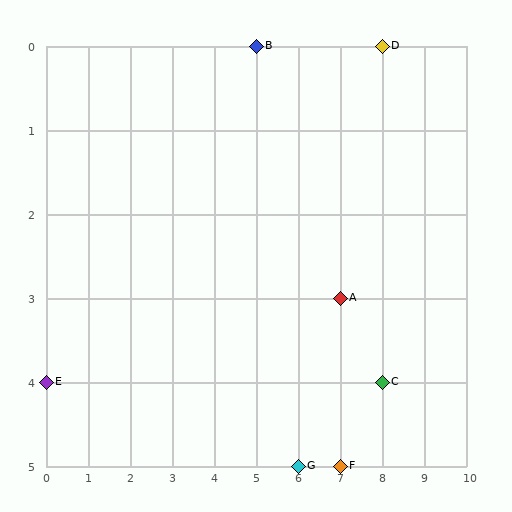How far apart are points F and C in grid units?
Points F and C are 1 column and 1 row apart (about 1.4 grid units diagonally).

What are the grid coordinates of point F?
Point F is at grid coordinates (7, 5).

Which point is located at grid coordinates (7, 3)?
Point A is at (7, 3).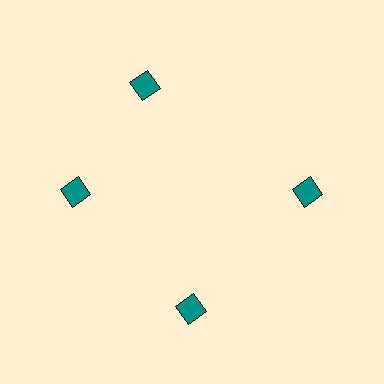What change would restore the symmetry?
The symmetry would be restored by rotating it back into even spacing with its neighbors so that all 4 squares sit at equal angles and equal distance from the center.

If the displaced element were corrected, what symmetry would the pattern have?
It would have 4-fold rotational symmetry — the pattern would map onto itself every 90 degrees.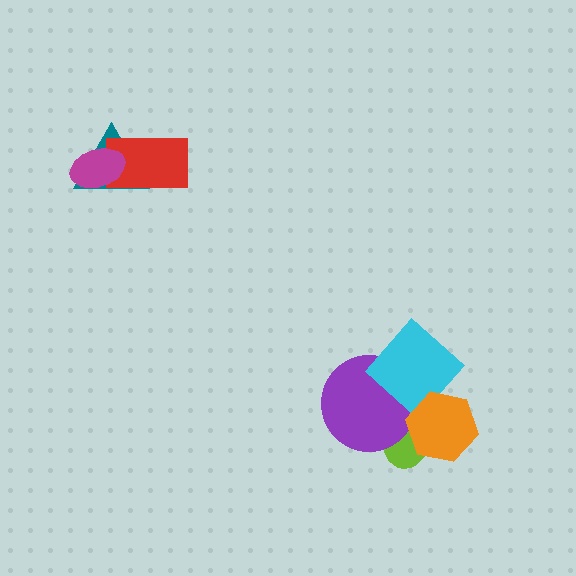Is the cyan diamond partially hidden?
Yes, it is partially covered by another shape.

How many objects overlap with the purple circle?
2 objects overlap with the purple circle.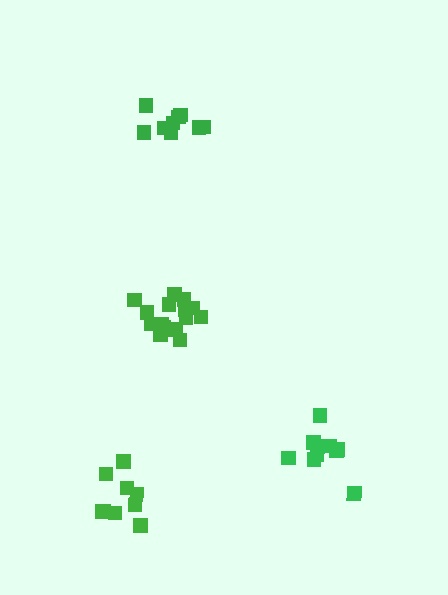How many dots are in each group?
Group 1: 15 dots, Group 2: 9 dots, Group 3: 9 dots, Group 4: 10 dots (43 total).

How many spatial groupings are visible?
There are 4 spatial groupings.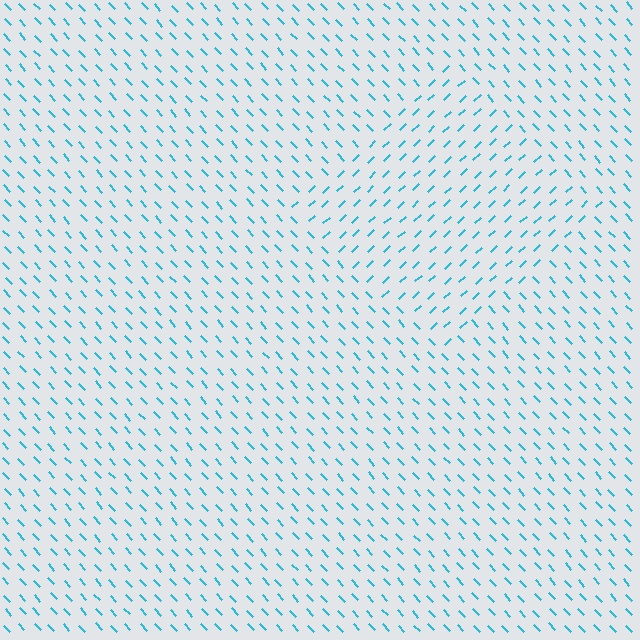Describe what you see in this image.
The image is filled with small cyan line segments. A diamond region in the image has lines oriented differently from the surrounding lines, creating a visible texture boundary.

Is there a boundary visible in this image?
Yes, there is a texture boundary formed by a change in line orientation.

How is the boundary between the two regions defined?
The boundary is defined purely by a change in line orientation (approximately 90 degrees difference). All lines are the same color and thickness.